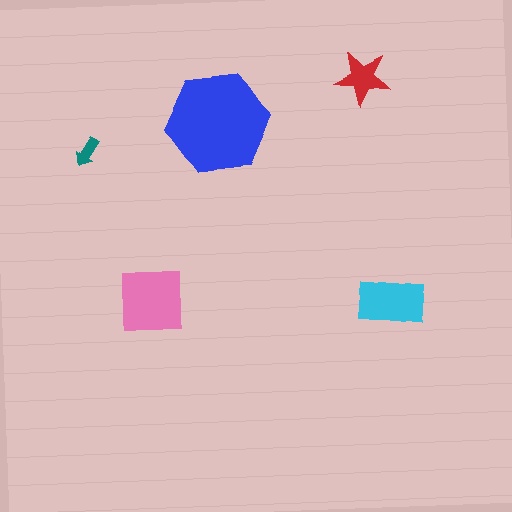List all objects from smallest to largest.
The teal arrow, the red star, the cyan rectangle, the pink square, the blue hexagon.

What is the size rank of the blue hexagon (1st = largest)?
1st.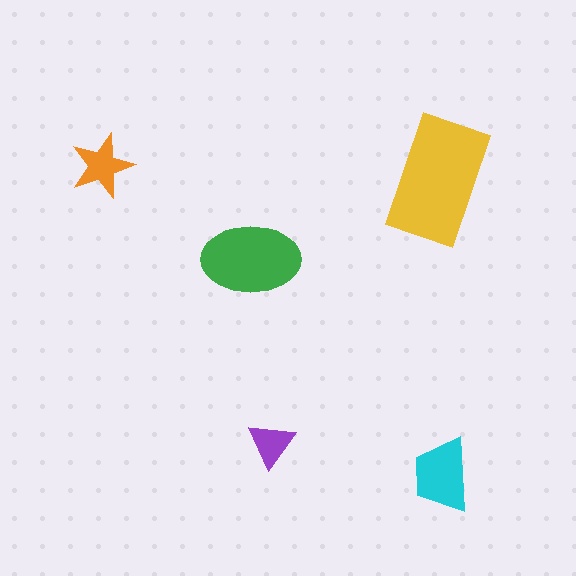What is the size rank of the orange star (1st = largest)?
4th.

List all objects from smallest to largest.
The purple triangle, the orange star, the cyan trapezoid, the green ellipse, the yellow rectangle.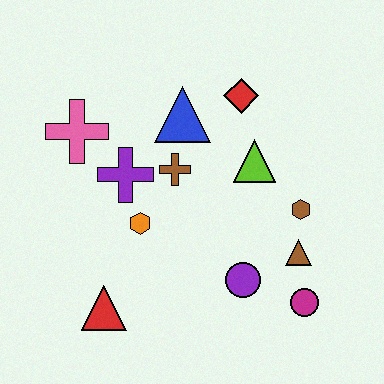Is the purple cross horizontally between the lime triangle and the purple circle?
No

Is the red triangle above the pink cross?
No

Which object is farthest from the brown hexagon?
The pink cross is farthest from the brown hexagon.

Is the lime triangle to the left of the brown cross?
No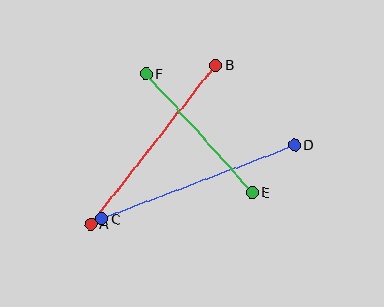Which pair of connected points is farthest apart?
Points C and D are farthest apart.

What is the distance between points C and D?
The distance is approximately 206 pixels.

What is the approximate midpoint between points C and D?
The midpoint is at approximately (198, 182) pixels.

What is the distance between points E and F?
The distance is approximately 159 pixels.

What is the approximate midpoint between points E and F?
The midpoint is at approximately (199, 133) pixels.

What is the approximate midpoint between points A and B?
The midpoint is at approximately (154, 144) pixels.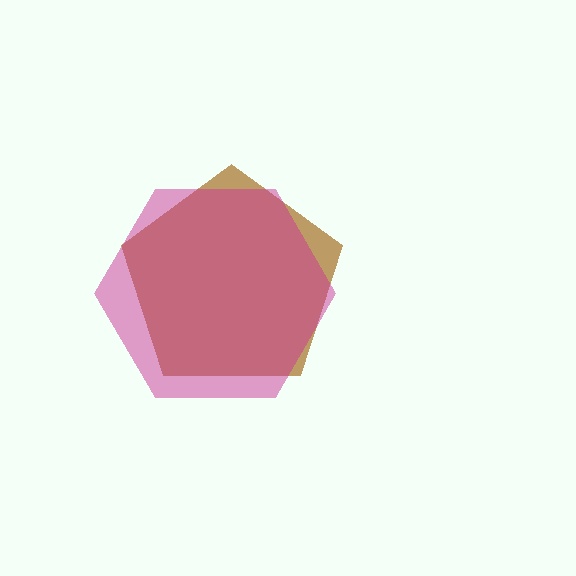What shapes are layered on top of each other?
The layered shapes are: a brown pentagon, a magenta hexagon.